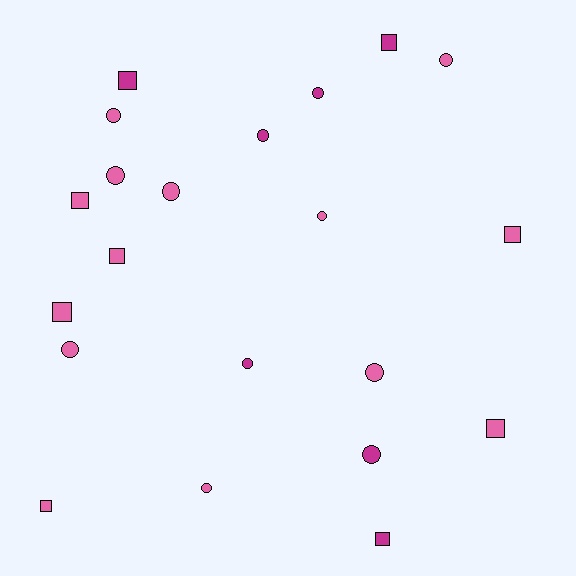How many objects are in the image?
There are 21 objects.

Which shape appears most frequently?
Circle, with 12 objects.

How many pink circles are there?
There are 8 pink circles.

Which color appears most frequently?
Pink, with 14 objects.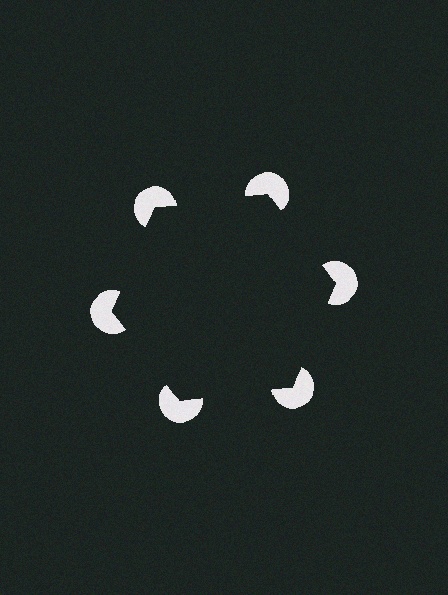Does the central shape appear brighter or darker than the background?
It typically appears slightly darker than the background, even though no actual brightness change is drawn.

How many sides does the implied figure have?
6 sides.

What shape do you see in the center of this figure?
An illusory hexagon — its edges are inferred from the aligned wedge cuts in the pac-man discs, not physically drawn.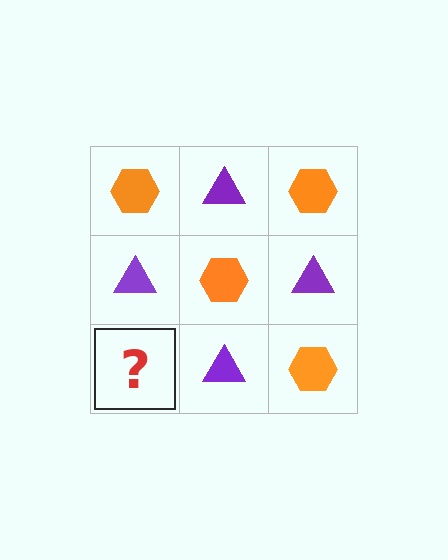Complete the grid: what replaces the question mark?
The question mark should be replaced with an orange hexagon.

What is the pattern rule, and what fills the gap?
The rule is that it alternates orange hexagon and purple triangle in a checkerboard pattern. The gap should be filled with an orange hexagon.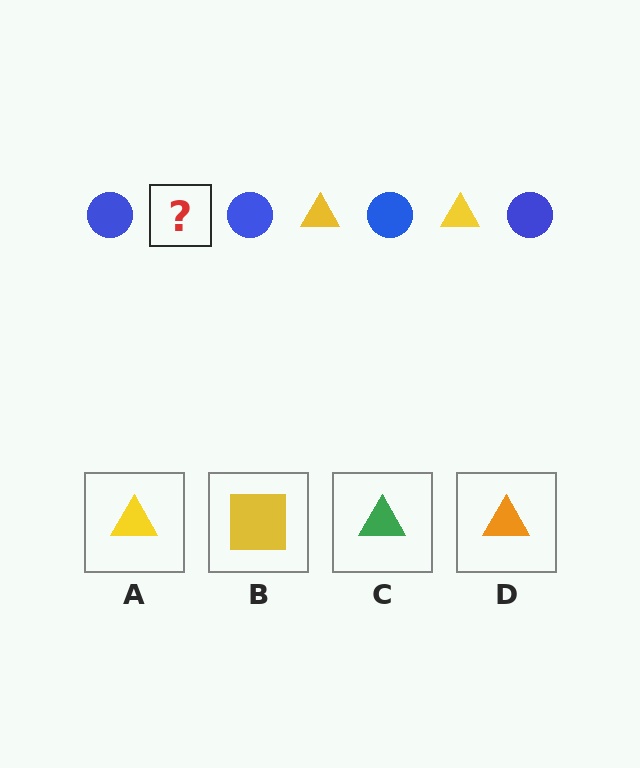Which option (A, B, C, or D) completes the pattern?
A.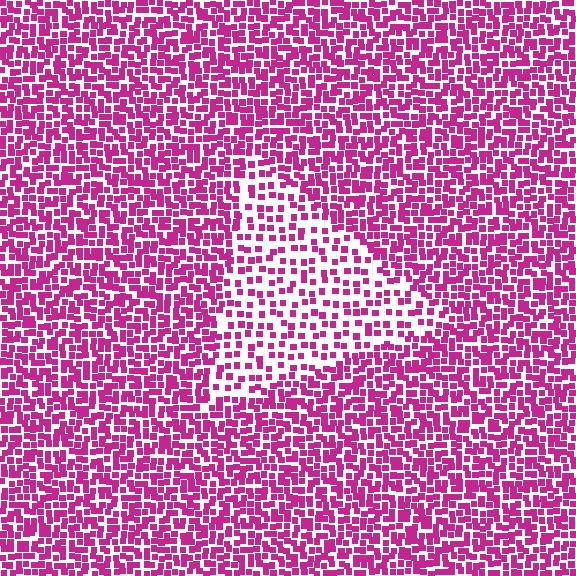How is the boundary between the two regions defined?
The boundary is defined by a change in element density (approximately 2.0x ratio). All elements are the same color, size, and shape.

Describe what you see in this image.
The image contains small magenta elements arranged at two different densities. A triangle-shaped region is visible where the elements are less densely packed than the surrounding area.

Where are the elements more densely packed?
The elements are more densely packed outside the triangle boundary.